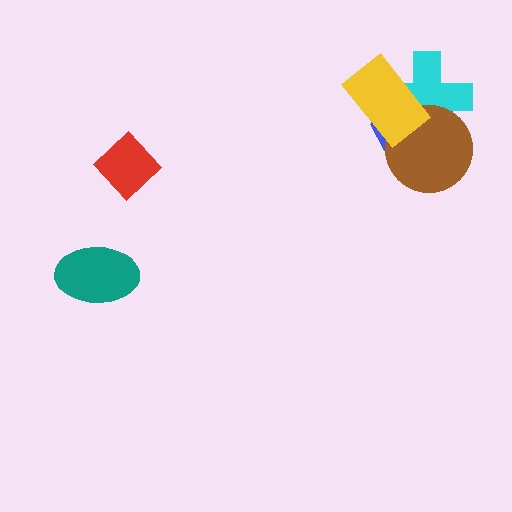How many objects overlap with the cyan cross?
3 objects overlap with the cyan cross.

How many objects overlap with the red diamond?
0 objects overlap with the red diamond.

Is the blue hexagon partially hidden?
Yes, it is partially covered by another shape.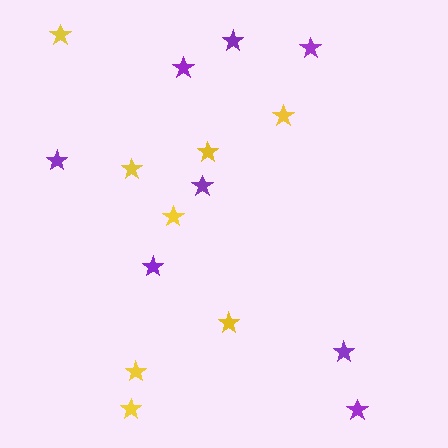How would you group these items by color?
There are 2 groups: one group of purple stars (8) and one group of yellow stars (8).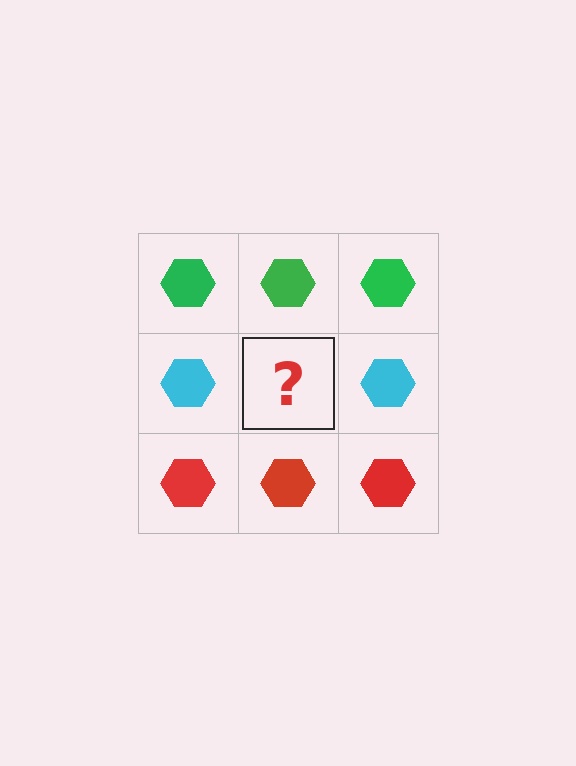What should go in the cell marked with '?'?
The missing cell should contain a cyan hexagon.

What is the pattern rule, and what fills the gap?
The rule is that each row has a consistent color. The gap should be filled with a cyan hexagon.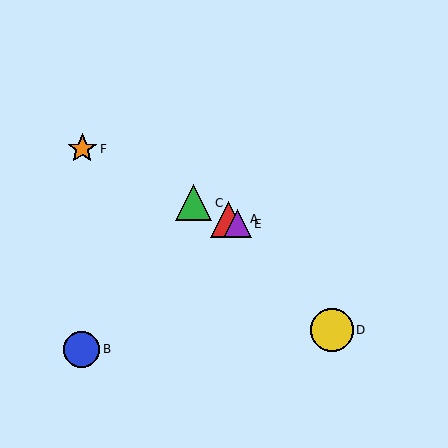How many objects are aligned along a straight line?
4 objects (A, C, E, F) are aligned along a straight line.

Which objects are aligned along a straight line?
Objects A, C, E, F are aligned along a straight line.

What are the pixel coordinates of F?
Object F is at (82, 149).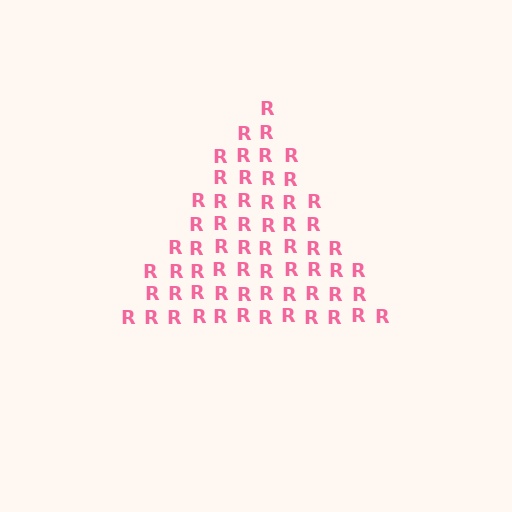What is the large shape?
The large shape is a triangle.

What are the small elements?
The small elements are letter R's.